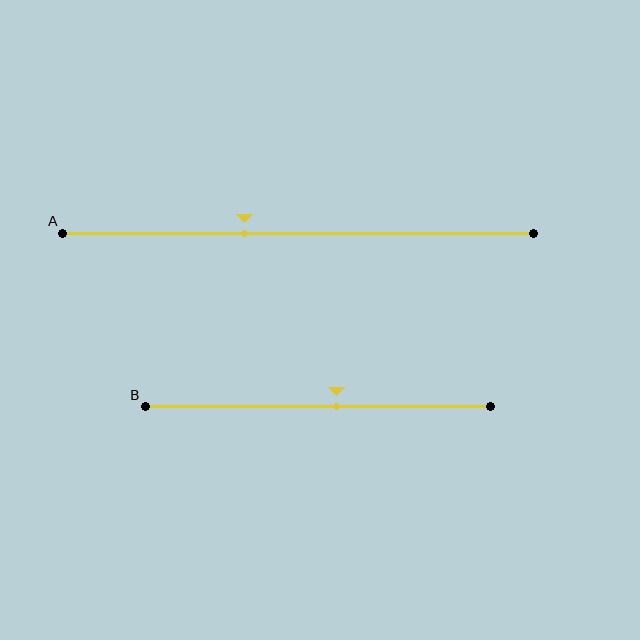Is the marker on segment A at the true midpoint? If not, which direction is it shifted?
No, the marker on segment A is shifted to the left by about 11% of the segment length.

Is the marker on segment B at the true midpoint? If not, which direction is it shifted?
No, the marker on segment B is shifted to the right by about 5% of the segment length.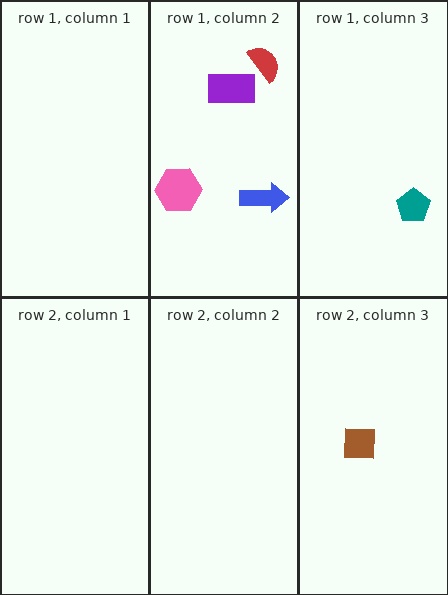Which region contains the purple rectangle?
The row 1, column 2 region.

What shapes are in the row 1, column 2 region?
The purple rectangle, the pink hexagon, the blue arrow, the red semicircle.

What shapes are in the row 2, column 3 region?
The brown square.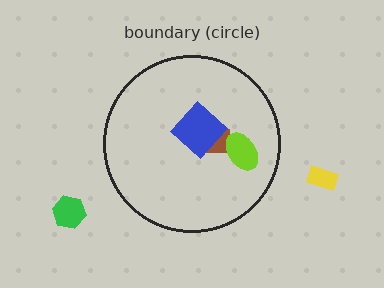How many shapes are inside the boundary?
3 inside, 2 outside.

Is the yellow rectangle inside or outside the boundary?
Outside.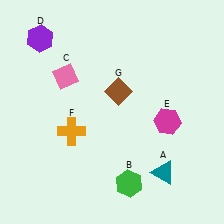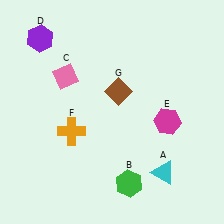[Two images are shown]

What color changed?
The triangle (A) changed from teal in Image 1 to cyan in Image 2.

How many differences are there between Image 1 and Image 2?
There is 1 difference between the two images.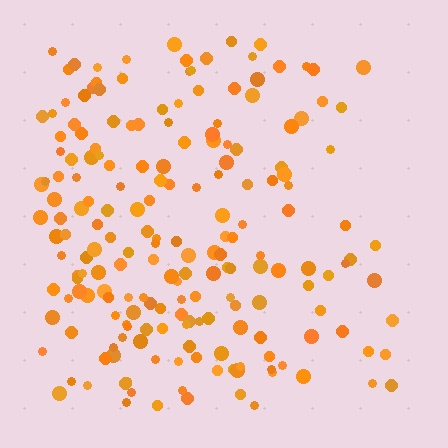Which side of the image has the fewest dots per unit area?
The right.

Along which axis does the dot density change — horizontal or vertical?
Horizontal.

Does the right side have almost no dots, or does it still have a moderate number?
Still a moderate number, just noticeably fewer than the left.